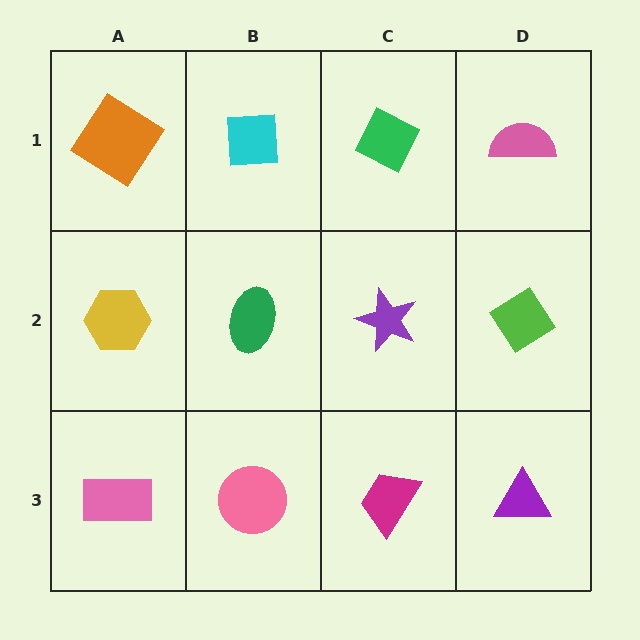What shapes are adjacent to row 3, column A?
A yellow hexagon (row 2, column A), a pink circle (row 3, column B).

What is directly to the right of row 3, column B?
A magenta trapezoid.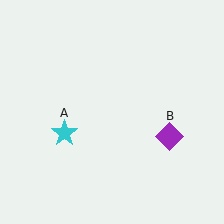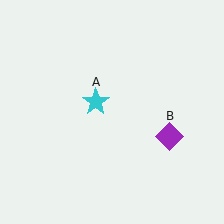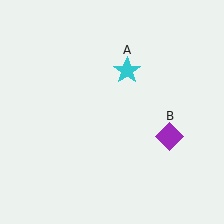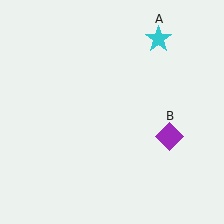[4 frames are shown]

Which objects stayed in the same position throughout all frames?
Purple diamond (object B) remained stationary.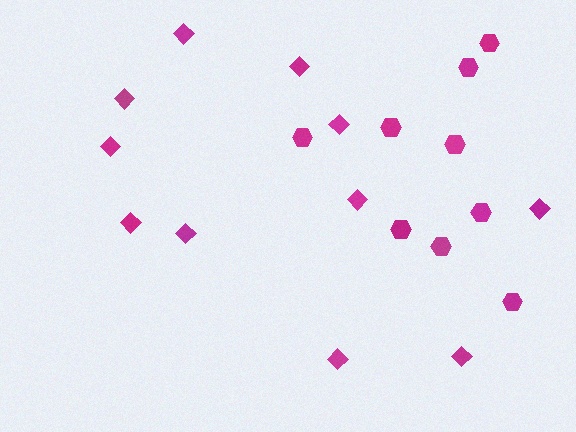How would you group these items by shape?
There are 2 groups: one group of hexagons (9) and one group of diamonds (11).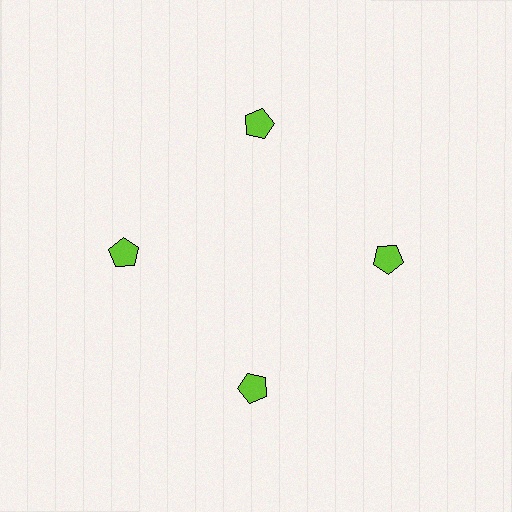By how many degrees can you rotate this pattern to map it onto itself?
The pattern maps onto itself every 90 degrees of rotation.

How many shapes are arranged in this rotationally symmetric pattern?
There are 4 shapes, arranged in 4 groups of 1.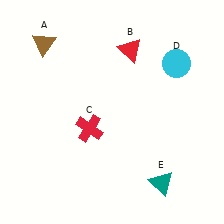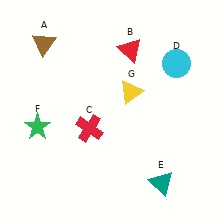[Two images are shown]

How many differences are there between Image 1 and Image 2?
There are 2 differences between the two images.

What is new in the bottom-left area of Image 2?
A green star (F) was added in the bottom-left area of Image 2.